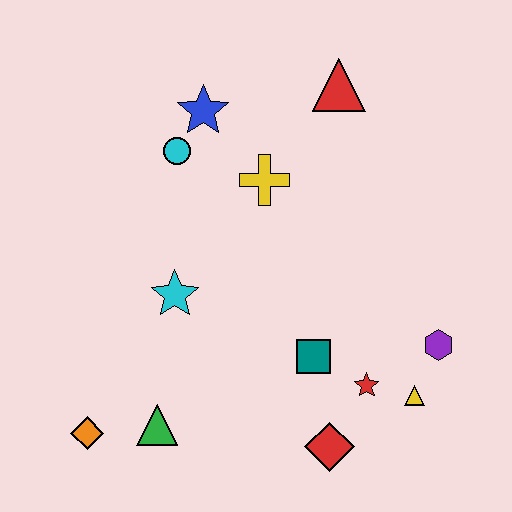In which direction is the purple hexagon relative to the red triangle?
The purple hexagon is below the red triangle.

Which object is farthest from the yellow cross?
The orange diamond is farthest from the yellow cross.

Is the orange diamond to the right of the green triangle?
No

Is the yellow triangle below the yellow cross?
Yes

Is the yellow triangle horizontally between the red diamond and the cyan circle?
No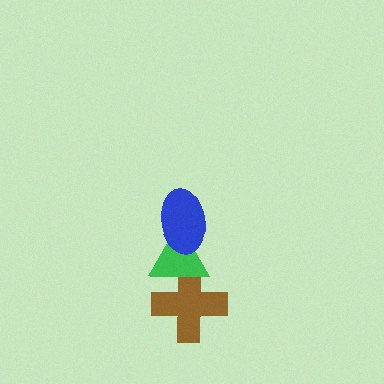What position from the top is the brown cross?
The brown cross is 3rd from the top.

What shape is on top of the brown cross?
The green triangle is on top of the brown cross.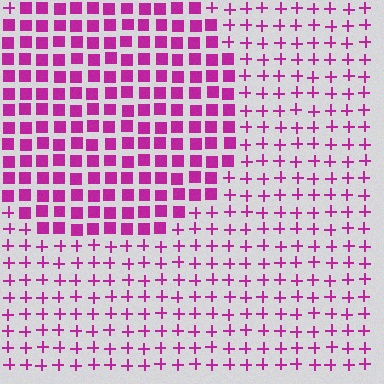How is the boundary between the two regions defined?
The boundary is defined by a change in element shape: squares inside vs. plus signs outside. All elements share the same color and spacing.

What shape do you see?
I see a circle.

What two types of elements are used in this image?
The image uses squares inside the circle region and plus signs outside it.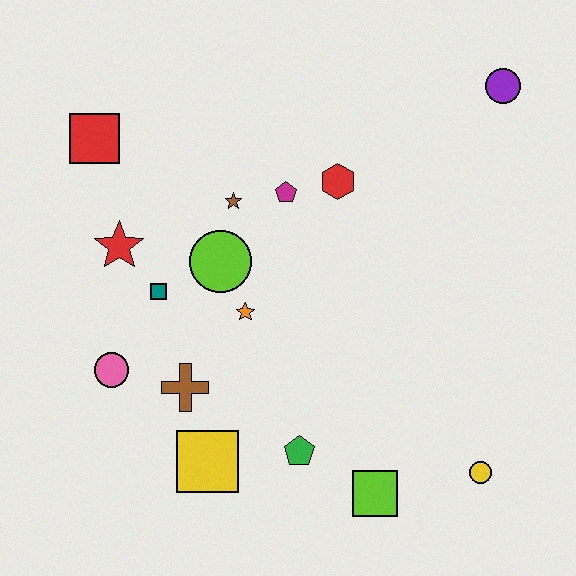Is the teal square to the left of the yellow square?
Yes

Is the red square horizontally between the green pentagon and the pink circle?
No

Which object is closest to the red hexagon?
The magenta pentagon is closest to the red hexagon.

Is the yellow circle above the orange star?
No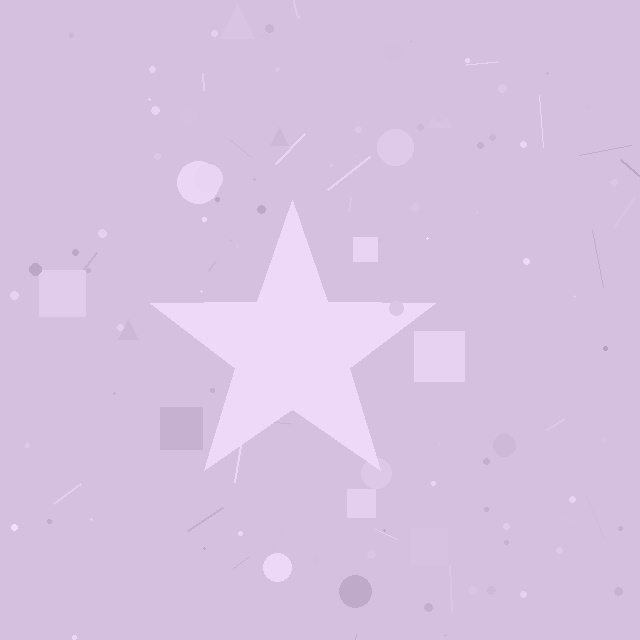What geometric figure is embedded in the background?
A star is embedded in the background.